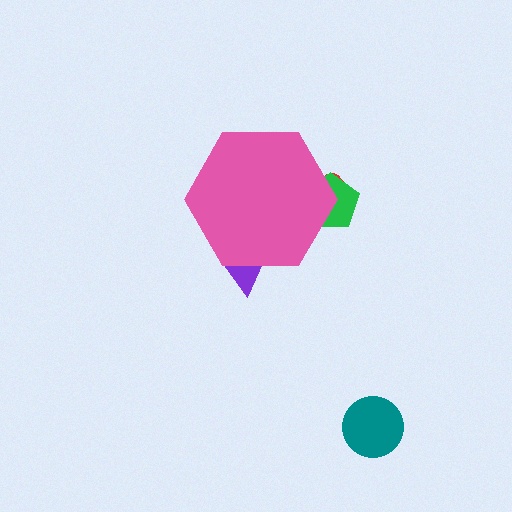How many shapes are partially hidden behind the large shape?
3 shapes are partially hidden.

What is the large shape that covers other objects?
A pink hexagon.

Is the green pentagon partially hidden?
Yes, the green pentagon is partially hidden behind the pink hexagon.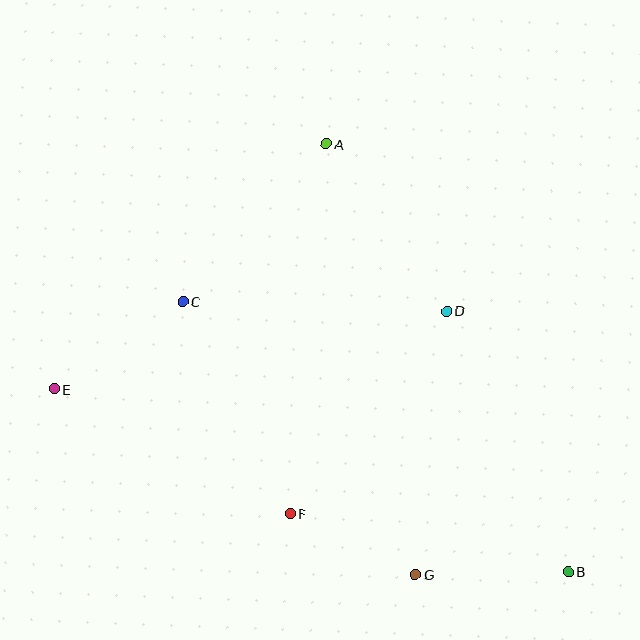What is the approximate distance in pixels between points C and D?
The distance between C and D is approximately 264 pixels.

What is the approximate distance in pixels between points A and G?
The distance between A and G is approximately 439 pixels.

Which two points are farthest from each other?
Points B and E are farthest from each other.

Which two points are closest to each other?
Points F and G are closest to each other.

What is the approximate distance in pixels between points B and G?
The distance between B and G is approximately 153 pixels.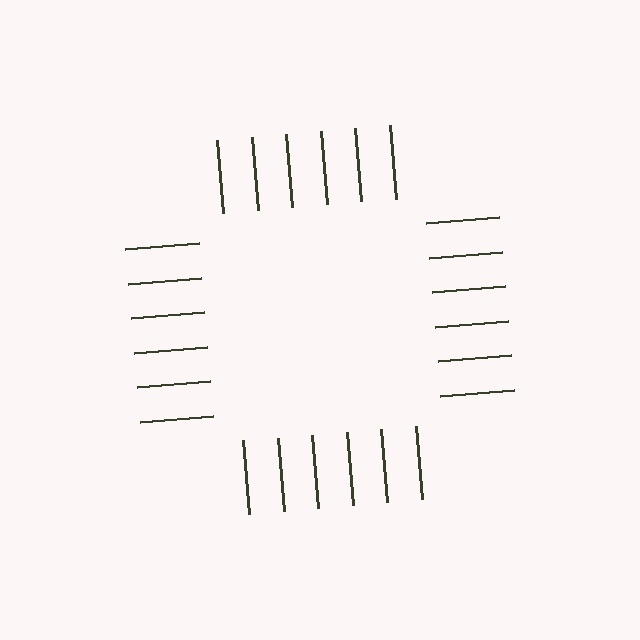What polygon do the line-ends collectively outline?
An illusory square — the line segments terminate on its edges but no continuous stroke is drawn.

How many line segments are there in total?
24 — 6 along each of the 4 edges.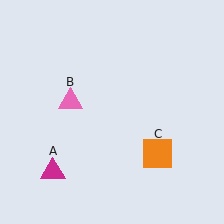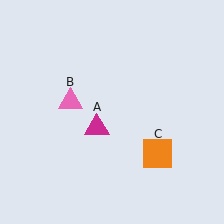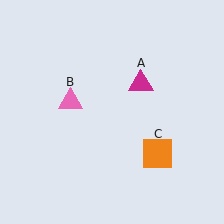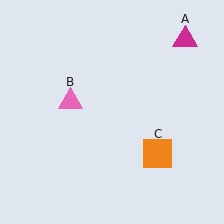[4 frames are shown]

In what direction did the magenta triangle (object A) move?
The magenta triangle (object A) moved up and to the right.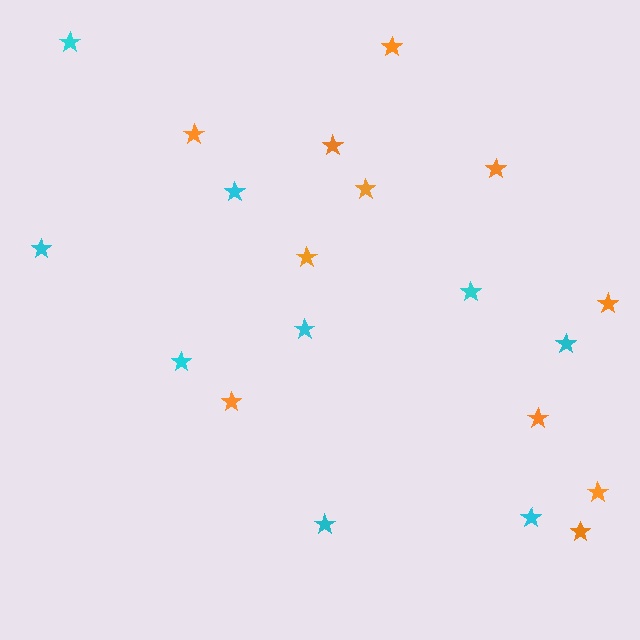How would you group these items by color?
There are 2 groups: one group of orange stars (11) and one group of cyan stars (9).